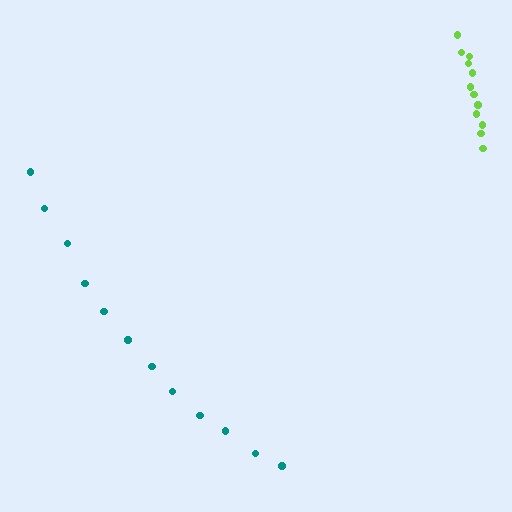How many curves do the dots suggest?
There are 2 distinct paths.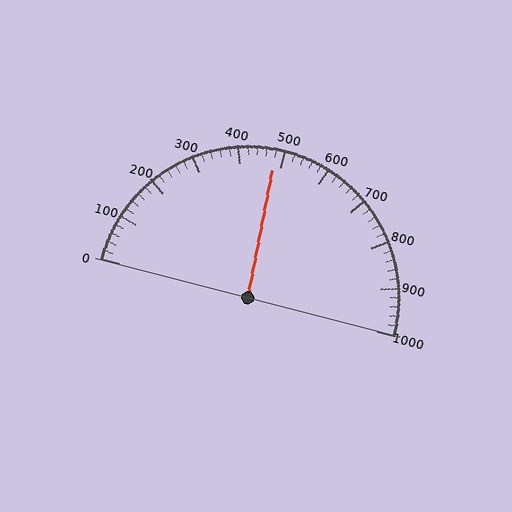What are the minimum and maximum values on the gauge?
The gauge ranges from 0 to 1000.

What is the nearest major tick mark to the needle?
The nearest major tick mark is 500.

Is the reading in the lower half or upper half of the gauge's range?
The reading is in the lower half of the range (0 to 1000).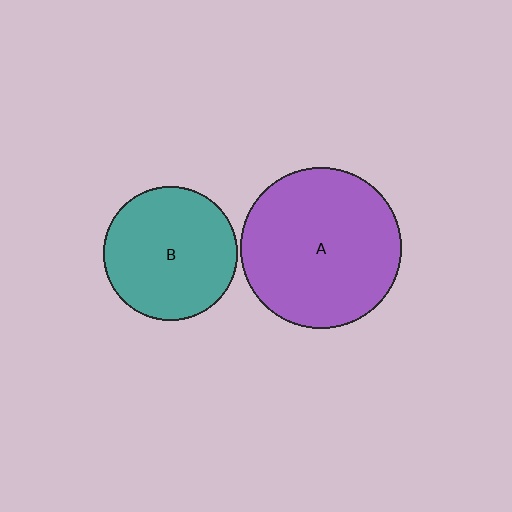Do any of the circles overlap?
No, none of the circles overlap.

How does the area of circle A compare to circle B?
Approximately 1.4 times.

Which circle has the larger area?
Circle A (purple).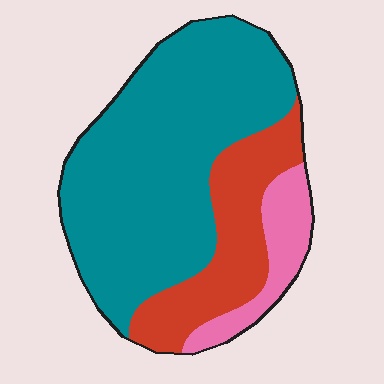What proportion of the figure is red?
Red takes up less than a quarter of the figure.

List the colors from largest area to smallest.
From largest to smallest: teal, red, pink.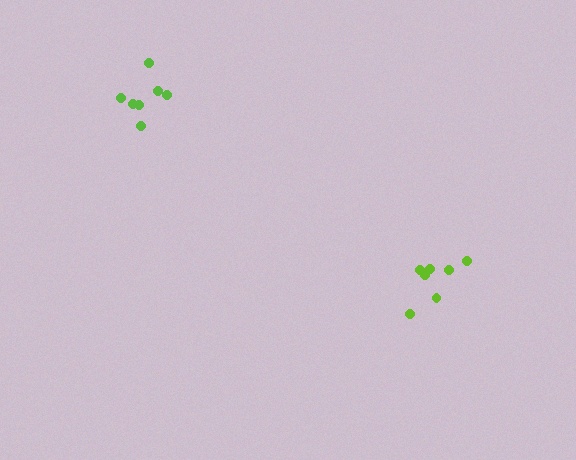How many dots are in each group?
Group 1: 7 dots, Group 2: 7 dots (14 total).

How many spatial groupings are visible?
There are 2 spatial groupings.